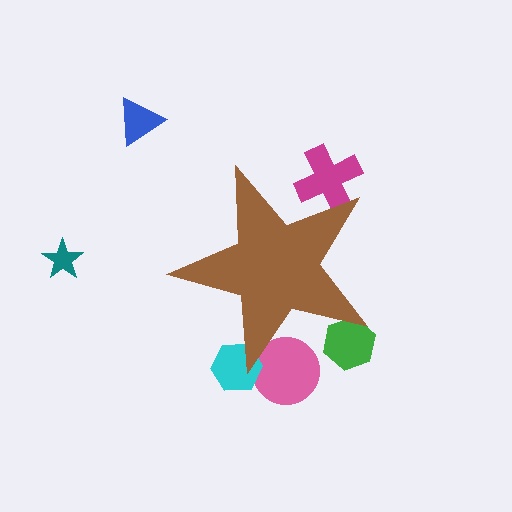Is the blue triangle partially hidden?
No, the blue triangle is fully visible.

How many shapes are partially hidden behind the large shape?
4 shapes are partially hidden.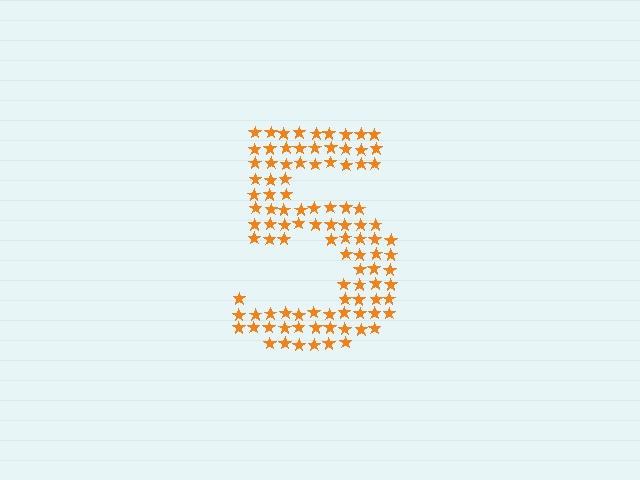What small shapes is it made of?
It is made of small stars.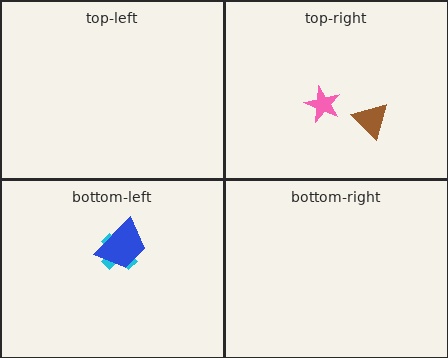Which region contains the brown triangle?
The top-right region.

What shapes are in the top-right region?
The brown triangle, the pink star.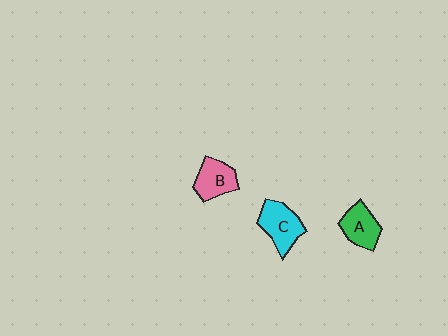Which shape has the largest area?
Shape C (cyan).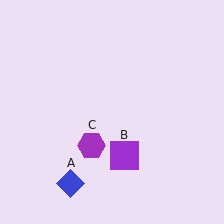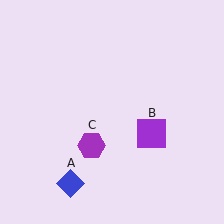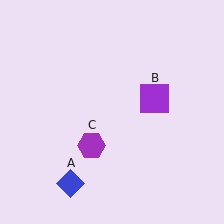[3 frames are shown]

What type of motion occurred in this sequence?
The purple square (object B) rotated counterclockwise around the center of the scene.